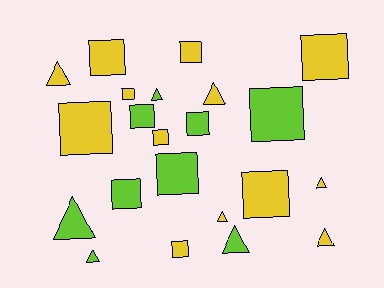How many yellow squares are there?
There are 8 yellow squares.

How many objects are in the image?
There are 22 objects.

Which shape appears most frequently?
Square, with 13 objects.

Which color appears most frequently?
Yellow, with 13 objects.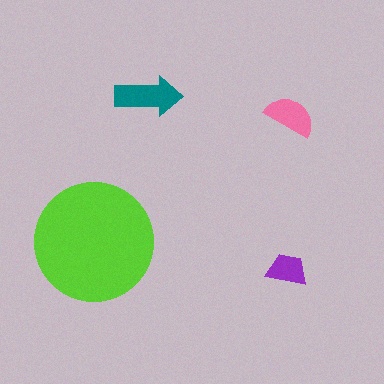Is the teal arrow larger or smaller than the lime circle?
Smaller.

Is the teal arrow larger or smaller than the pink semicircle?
Larger.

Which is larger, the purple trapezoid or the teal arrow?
The teal arrow.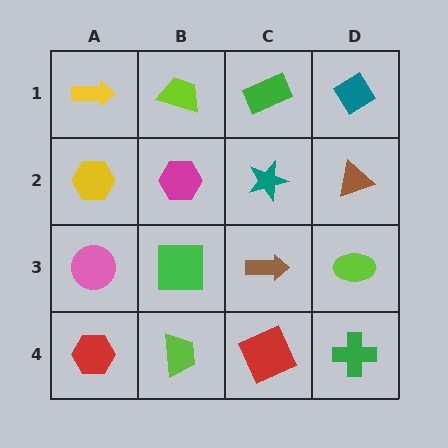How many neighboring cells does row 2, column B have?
4.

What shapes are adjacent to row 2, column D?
A teal diamond (row 1, column D), a lime ellipse (row 3, column D), a teal star (row 2, column C).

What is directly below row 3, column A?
A red hexagon.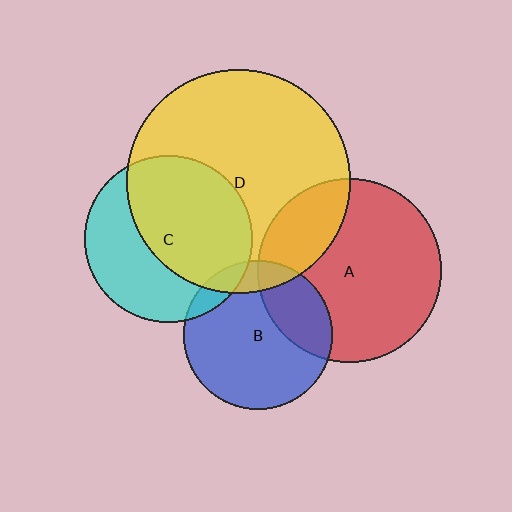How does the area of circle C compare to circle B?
Approximately 1.3 times.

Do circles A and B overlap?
Yes.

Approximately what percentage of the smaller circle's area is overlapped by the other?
Approximately 25%.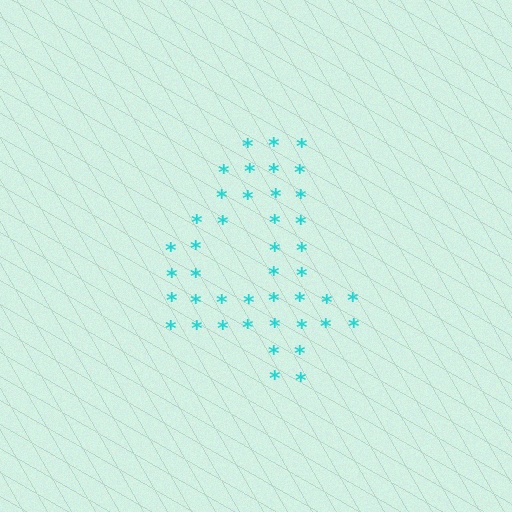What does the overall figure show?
The overall figure shows the digit 4.